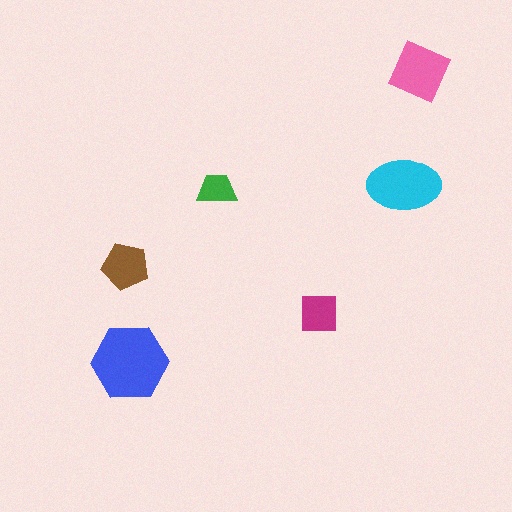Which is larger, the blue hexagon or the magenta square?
The blue hexagon.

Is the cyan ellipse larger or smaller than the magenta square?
Larger.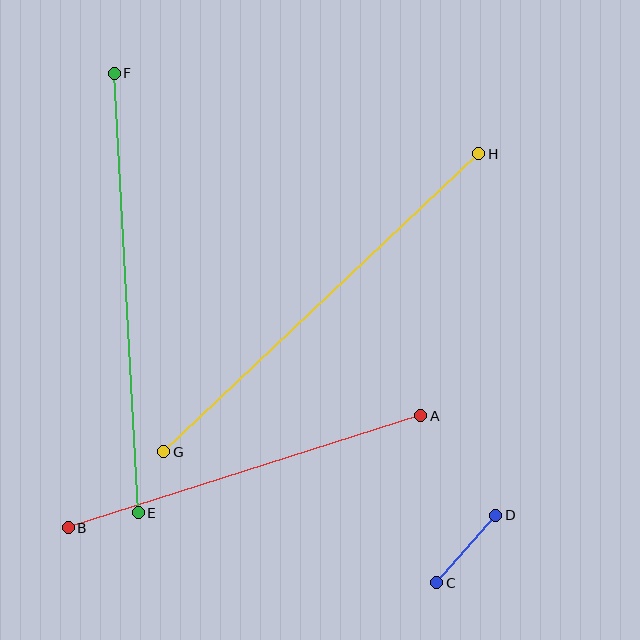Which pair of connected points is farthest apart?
Points E and F are farthest apart.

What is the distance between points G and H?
The distance is approximately 433 pixels.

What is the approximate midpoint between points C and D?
The midpoint is at approximately (466, 549) pixels.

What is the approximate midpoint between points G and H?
The midpoint is at approximately (321, 303) pixels.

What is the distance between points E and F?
The distance is approximately 440 pixels.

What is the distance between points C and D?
The distance is approximately 90 pixels.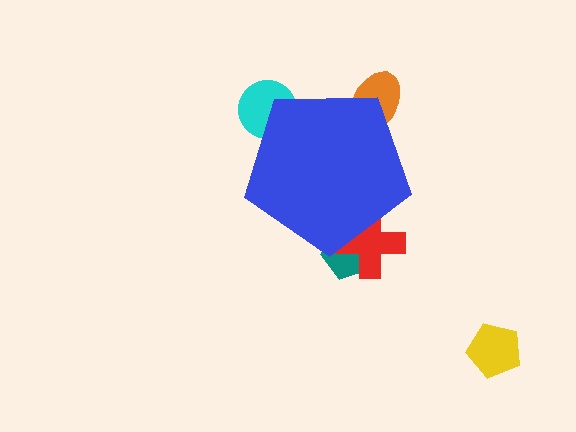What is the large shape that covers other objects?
A blue pentagon.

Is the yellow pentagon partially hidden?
No, the yellow pentagon is fully visible.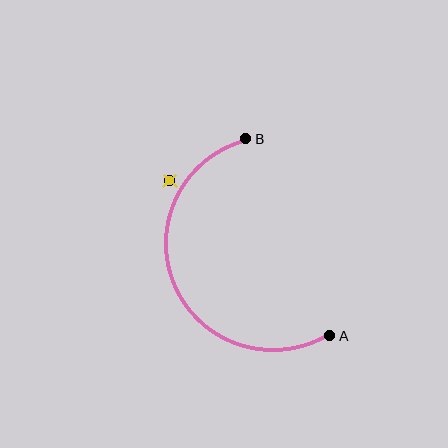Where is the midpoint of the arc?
The arc midpoint is the point on the curve farthest from the straight line joining A and B. It sits to the left of that line.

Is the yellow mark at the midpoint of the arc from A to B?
No — the yellow mark does not lie on the arc at all. It sits slightly outside the curve.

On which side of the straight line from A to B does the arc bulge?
The arc bulges to the left of the straight line connecting A and B.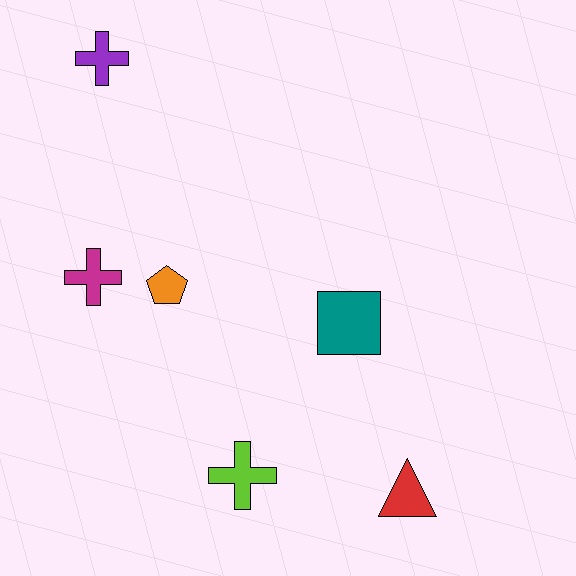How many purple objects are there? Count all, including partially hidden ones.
There is 1 purple object.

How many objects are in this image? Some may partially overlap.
There are 6 objects.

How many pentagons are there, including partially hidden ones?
There is 1 pentagon.